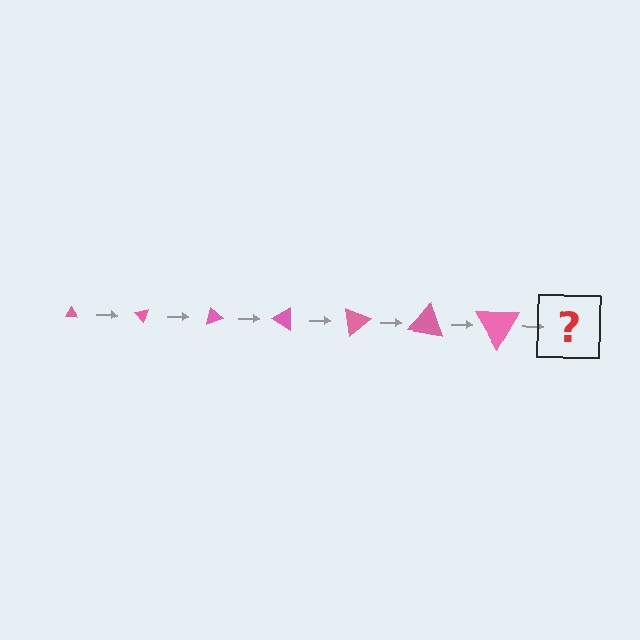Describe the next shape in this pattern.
It should be a triangle, larger than the previous one and rotated 350 degrees from the start.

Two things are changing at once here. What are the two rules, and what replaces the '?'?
The two rules are that the triangle grows larger each step and it rotates 50 degrees each step. The '?' should be a triangle, larger than the previous one and rotated 350 degrees from the start.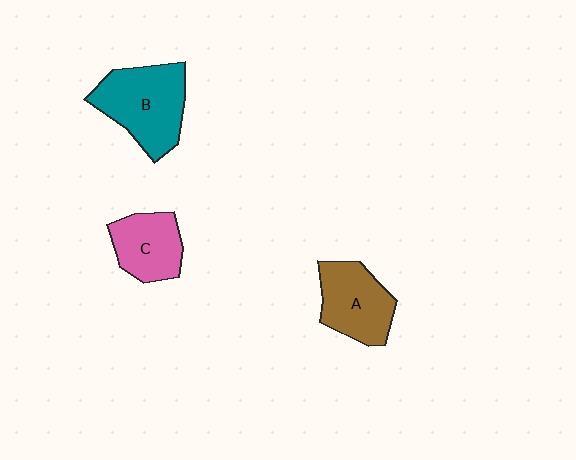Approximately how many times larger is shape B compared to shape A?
Approximately 1.2 times.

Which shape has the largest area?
Shape B (teal).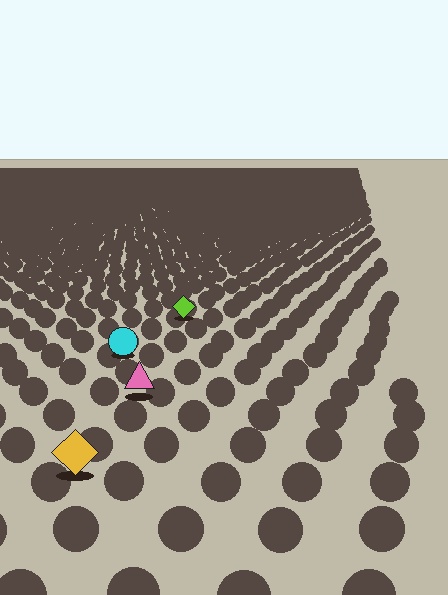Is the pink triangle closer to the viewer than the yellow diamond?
No. The yellow diamond is closer — you can tell from the texture gradient: the ground texture is coarser near it.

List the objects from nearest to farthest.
From nearest to farthest: the yellow diamond, the pink triangle, the cyan circle, the lime diamond.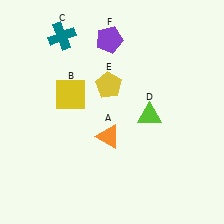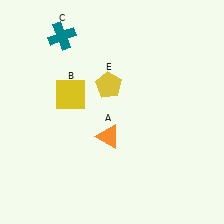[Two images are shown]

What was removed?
The purple pentagon (F), the lime triangle (D) were removed in Image 2.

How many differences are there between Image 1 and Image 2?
There are 2 differences between the two images.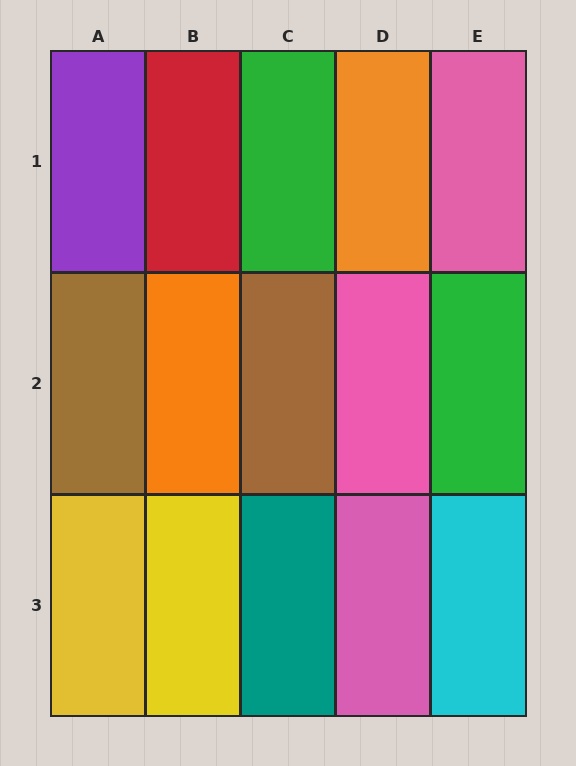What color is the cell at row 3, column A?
Yellow.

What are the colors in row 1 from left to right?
Purple, red, green, orange, pink.